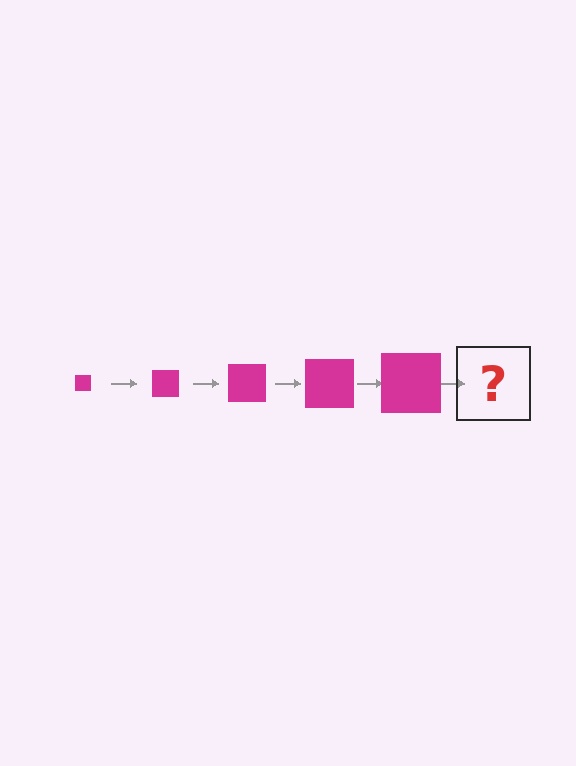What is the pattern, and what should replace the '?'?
The pattern is that the square gets progressively larger each step. The '?' should be a magenta square, larger than the previous one.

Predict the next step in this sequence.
The next step is a magenta square, larger than the previous one.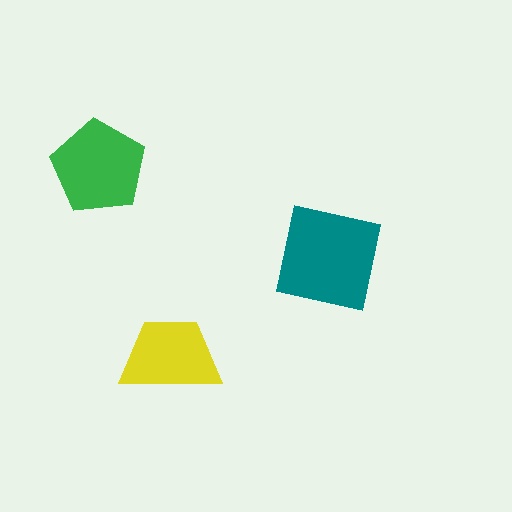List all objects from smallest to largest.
The yellow trapezoid, the green pentagon, the teal square.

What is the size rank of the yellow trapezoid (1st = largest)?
3rd.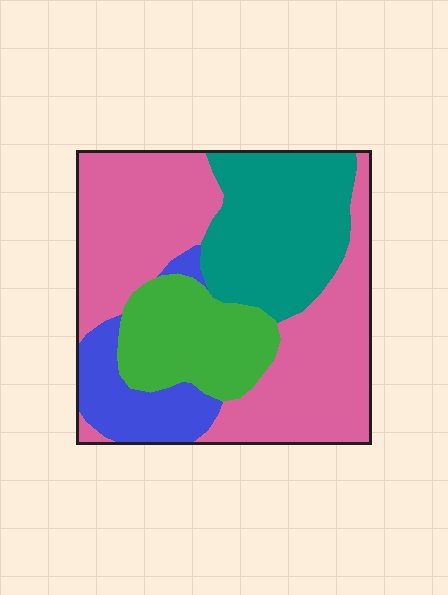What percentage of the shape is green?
Green covers around 15% of the shape.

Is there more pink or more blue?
Pink.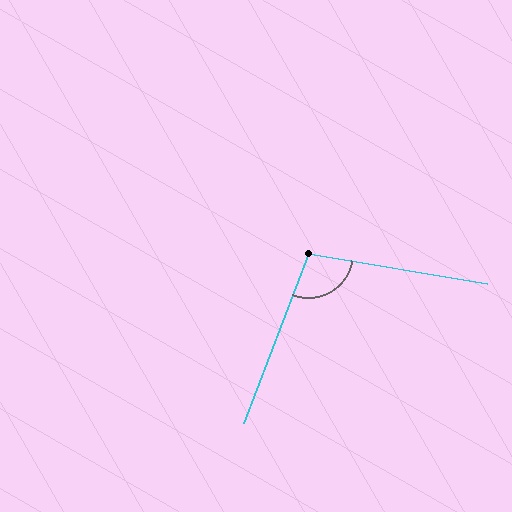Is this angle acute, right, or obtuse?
It is obtuse.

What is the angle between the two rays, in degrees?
Approximately 102 degrees.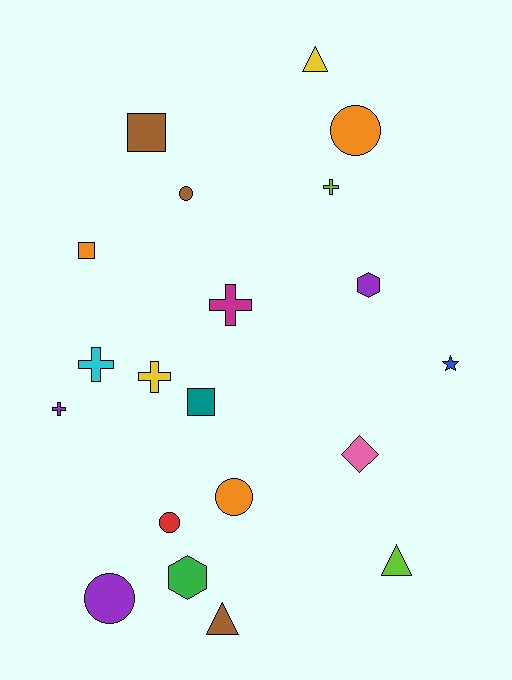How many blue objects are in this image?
There is 1 blue object.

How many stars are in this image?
There is 1 star.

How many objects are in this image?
There are 20 objects.